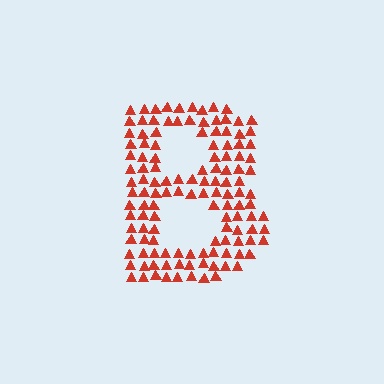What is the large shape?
The large shape is the letter B.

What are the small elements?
The small elements are triangles.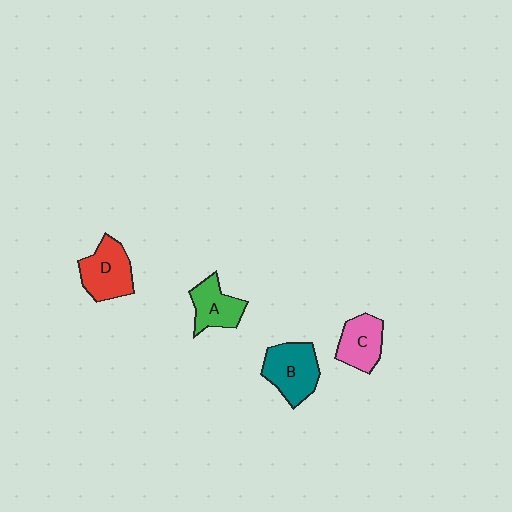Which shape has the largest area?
Shape B (teal).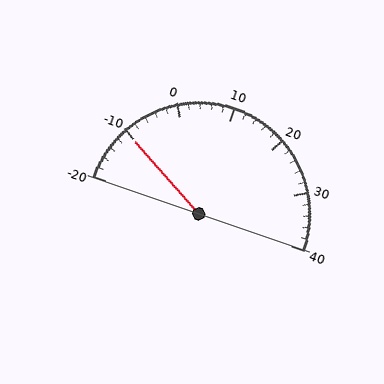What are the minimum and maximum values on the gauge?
The gauge ranges from -20 to 40.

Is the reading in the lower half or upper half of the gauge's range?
The reading is in the lower half of the range (-20 to 40).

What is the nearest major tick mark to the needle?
The nearest major tick mark is -10.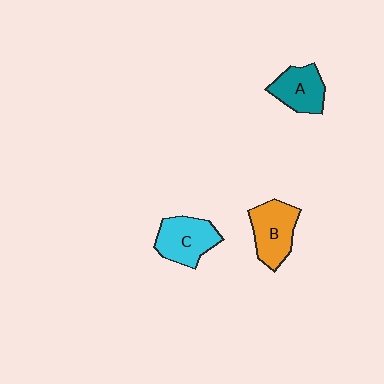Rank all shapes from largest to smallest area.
From largest to smallest: B (orange), C (cyan), A (teal).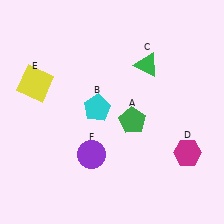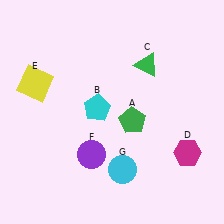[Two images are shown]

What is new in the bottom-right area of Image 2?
A cyan circle (G) was added in the bottom-right area of Image 2.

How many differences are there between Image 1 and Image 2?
There is 1 difference between the two images.